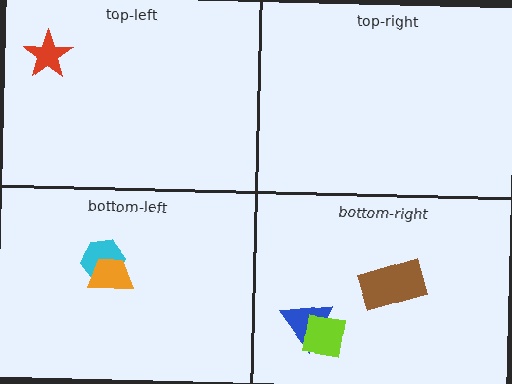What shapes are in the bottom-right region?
The blue triangle, the brown rectangle, the lime square.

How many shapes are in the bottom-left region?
2.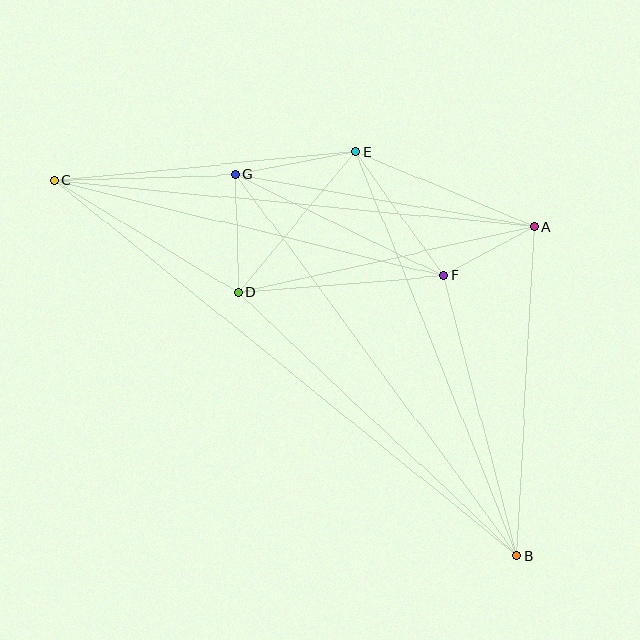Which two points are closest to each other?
Points A and F are closest to each other.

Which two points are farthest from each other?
Points B and C are farthest from each other.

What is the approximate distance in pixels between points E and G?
The distance between E and G is approximately 122 pixels.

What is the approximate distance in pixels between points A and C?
The distance between A and C is approximately 481 pixels.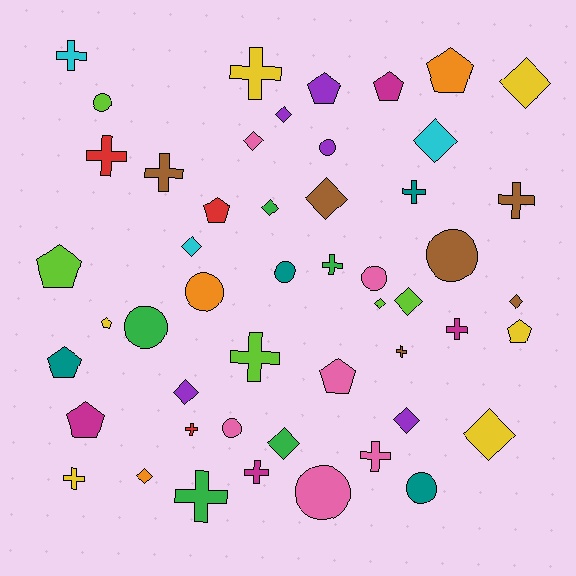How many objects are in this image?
There are 50 objects.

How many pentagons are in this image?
There are 10 pentagons.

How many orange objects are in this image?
There are 3 orange objects.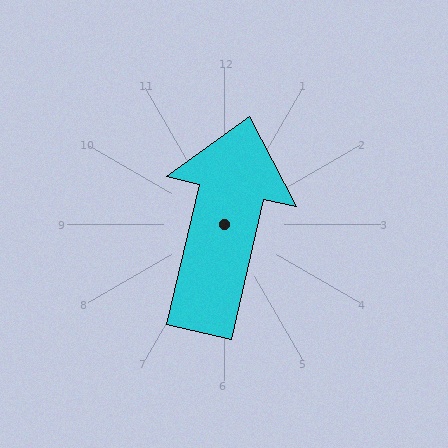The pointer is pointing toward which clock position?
Roughly 12 o'clock.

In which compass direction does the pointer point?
North.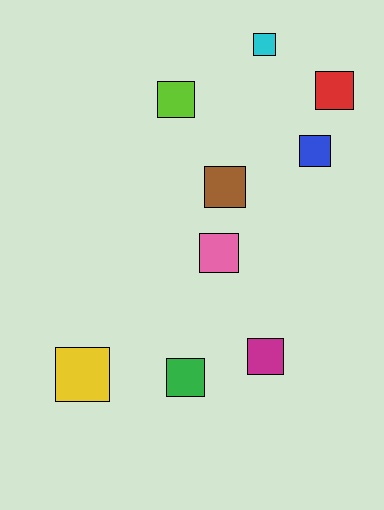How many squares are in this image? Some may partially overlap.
There are 9 squares.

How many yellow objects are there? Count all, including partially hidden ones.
There is 1 yellow object.